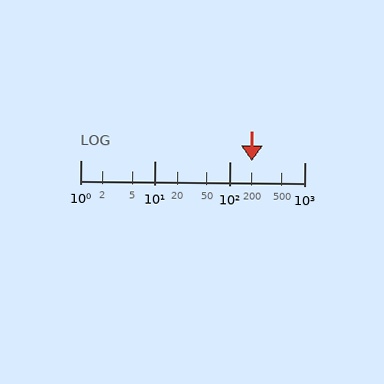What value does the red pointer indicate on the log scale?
The pointer indicates approximately 200.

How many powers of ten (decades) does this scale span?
The scale spans 3 decades, from 1 to 1000.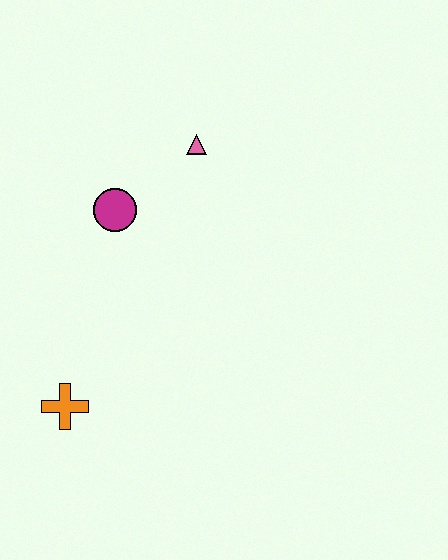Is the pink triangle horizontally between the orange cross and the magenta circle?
No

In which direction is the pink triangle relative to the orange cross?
The pink triangle is above the orange cross.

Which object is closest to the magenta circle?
The pink triangle is closest to the magenta circle.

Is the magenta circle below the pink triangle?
Yes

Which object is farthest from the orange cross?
The pink triangle is farthest from the orange cross.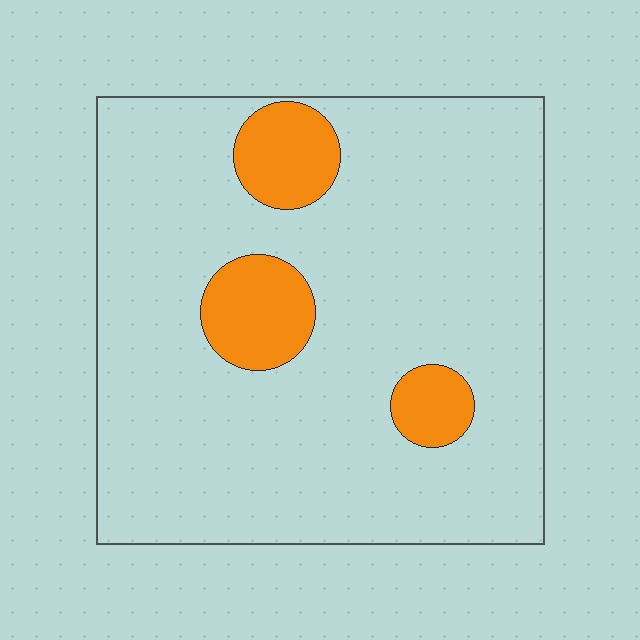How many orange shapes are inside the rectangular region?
3.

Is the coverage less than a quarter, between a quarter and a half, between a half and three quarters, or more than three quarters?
Less than a quarter.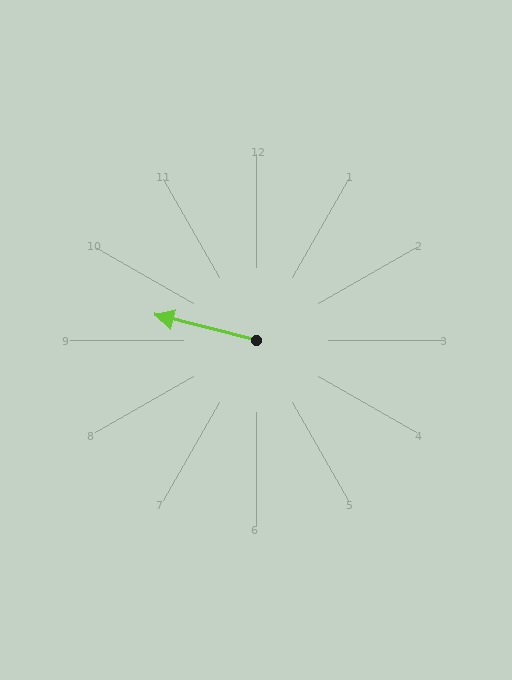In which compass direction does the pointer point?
West.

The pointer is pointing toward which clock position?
Roughly 9 o'clock.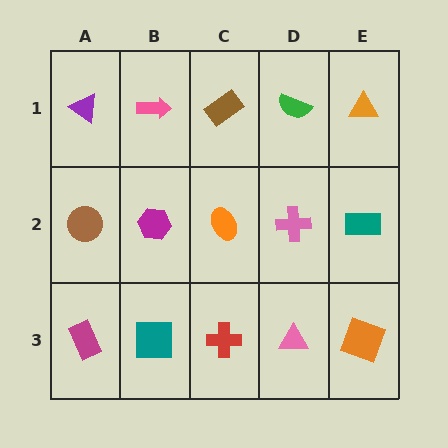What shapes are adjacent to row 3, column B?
A magenta hexagon (row 2, column B), a magenta rectangle (row 3, column A), a red cross (row 3, column C).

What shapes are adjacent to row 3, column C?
An orange ellipse (row 2, column C), a teal square (row 3, column B), a pink triangle (row 3, column D).